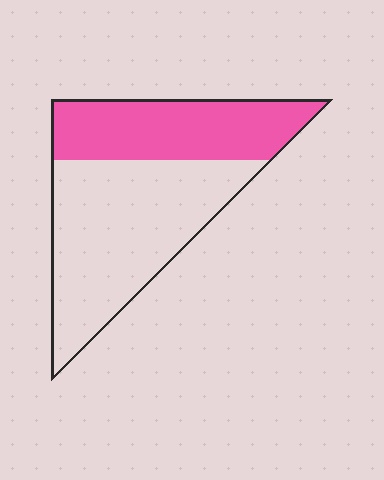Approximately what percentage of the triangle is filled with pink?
Approximately 40%.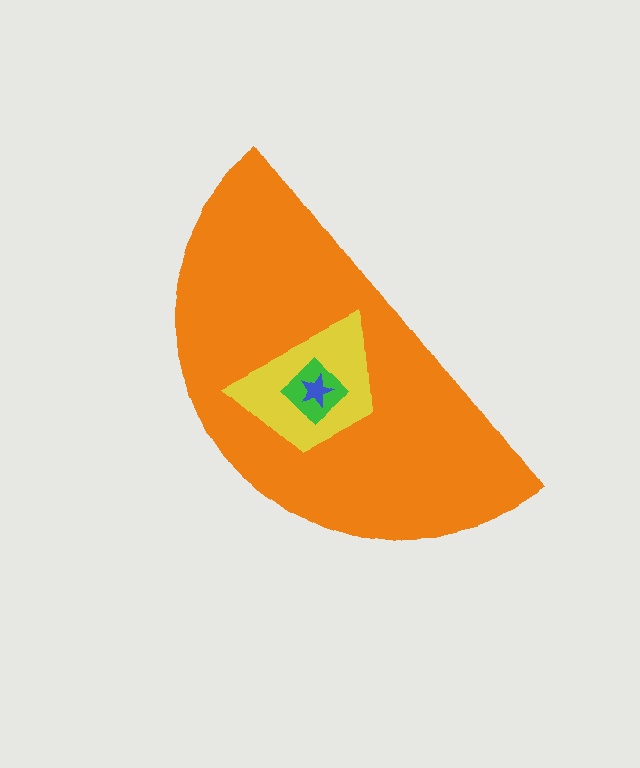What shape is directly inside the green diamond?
The blue star.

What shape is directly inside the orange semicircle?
The yellow trapezoid.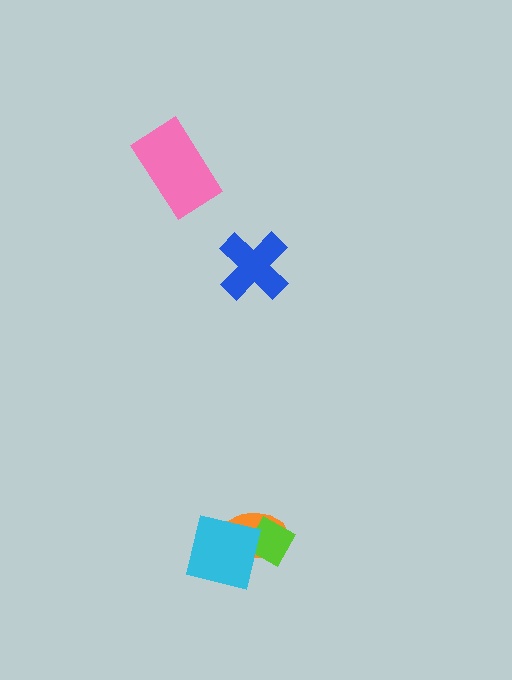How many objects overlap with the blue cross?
0 objects overlap with the blue cross.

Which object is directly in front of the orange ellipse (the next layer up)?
The lime diamond is directly in front of the orange ellipse.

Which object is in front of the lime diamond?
The cyan square is in front of the lime diamond.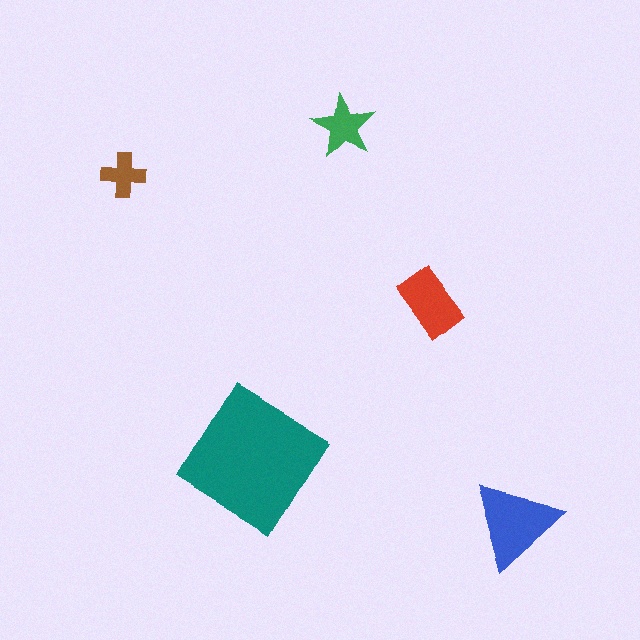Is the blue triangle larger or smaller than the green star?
Larger.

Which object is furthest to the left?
The brown cross is leftmost.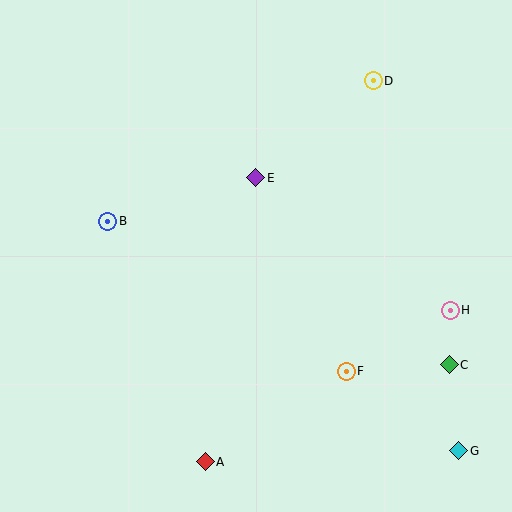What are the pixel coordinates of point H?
Point H is at (450, 310).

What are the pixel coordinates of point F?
Point F is at (346, 371).